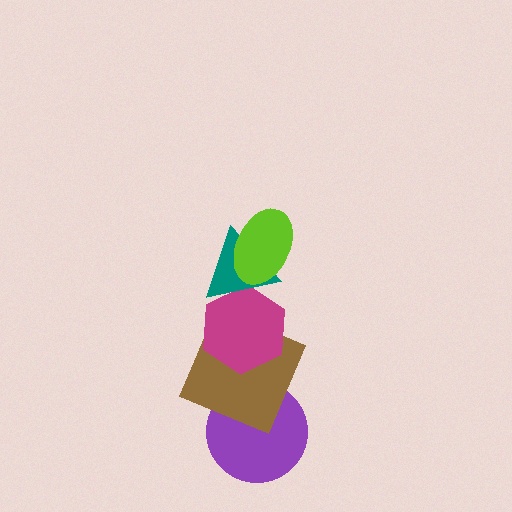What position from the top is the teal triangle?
The teal triangle is 2nd from the top.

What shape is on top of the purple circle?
The brown square is on top of the purple circle.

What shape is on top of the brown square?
The magenta hexagon is on top of the brown square.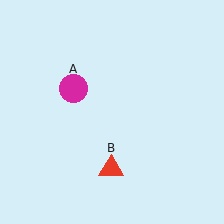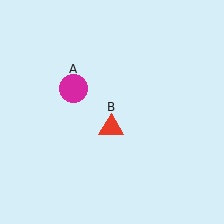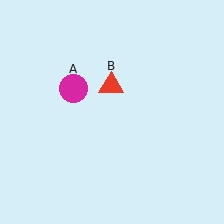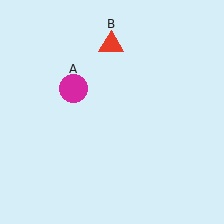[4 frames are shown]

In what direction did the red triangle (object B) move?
The red triangle (object B) moved up.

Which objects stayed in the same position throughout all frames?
Magenta circle (object A) remained stationary.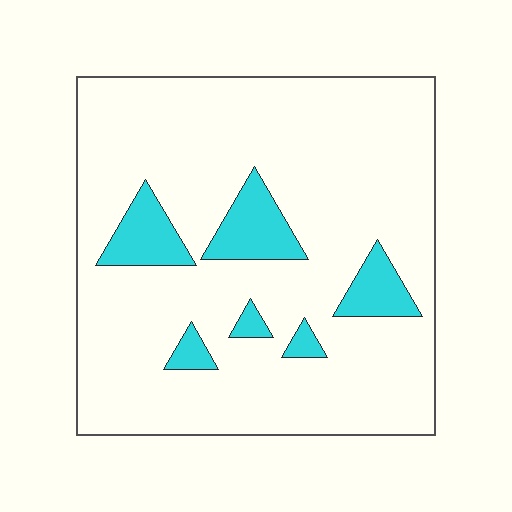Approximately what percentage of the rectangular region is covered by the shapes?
Approximately 15%.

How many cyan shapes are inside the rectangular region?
6.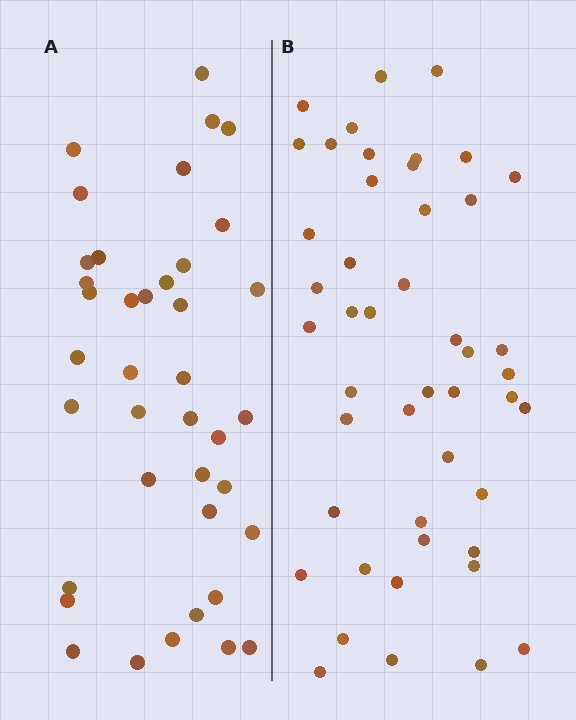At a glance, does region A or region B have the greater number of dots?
Region B (the right region) has more dots.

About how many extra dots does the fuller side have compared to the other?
Region B has roughly 8 or so more dots than region A.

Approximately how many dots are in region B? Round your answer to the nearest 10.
About 50 dots. (The exact count is 47, which rounds to 50.)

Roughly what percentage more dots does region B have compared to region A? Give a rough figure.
About 20% more.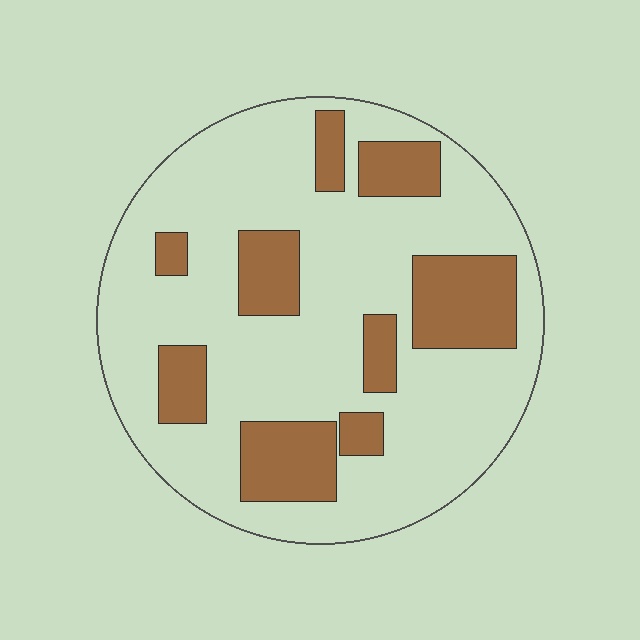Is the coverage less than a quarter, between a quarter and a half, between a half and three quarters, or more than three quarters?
Between a quarter and a half.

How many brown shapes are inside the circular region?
9.